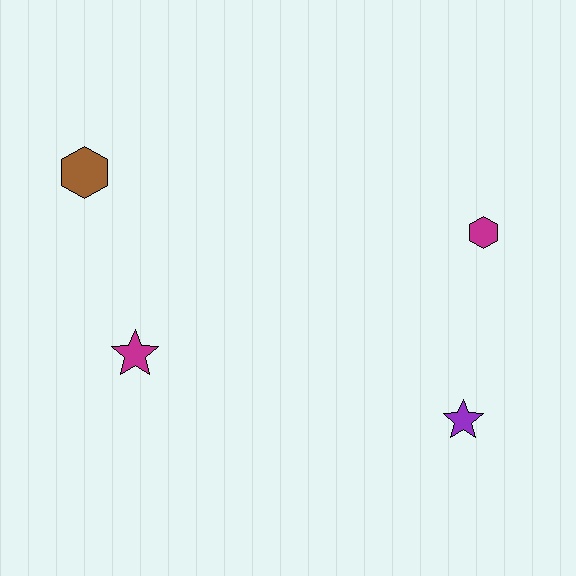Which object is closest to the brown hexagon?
The magenta star is closest to the brown hexagon.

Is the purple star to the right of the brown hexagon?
Yes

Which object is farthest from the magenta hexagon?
The brown hexagon is farthest from the magenta hexagon.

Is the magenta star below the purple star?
No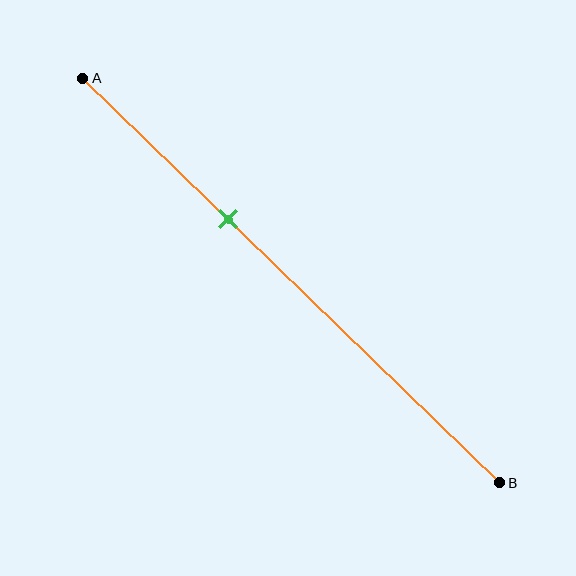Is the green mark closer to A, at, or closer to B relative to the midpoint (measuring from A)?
The green mark is closer to point A than the midpoint of segment AB.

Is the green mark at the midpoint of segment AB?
No, the mark is at about 35% from A, not at the 50% midpoint.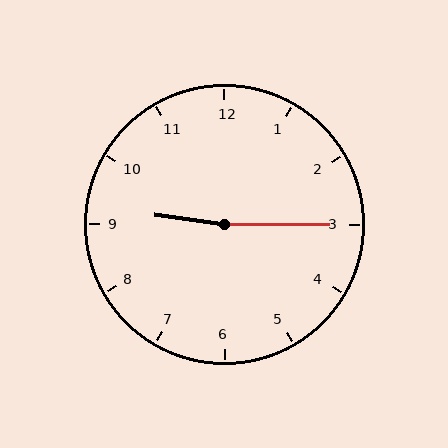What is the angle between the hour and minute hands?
Approximately 172 degrees.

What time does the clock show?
9:15.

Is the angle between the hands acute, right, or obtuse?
It is obtuse.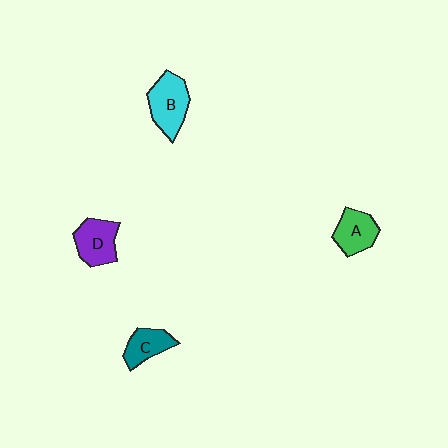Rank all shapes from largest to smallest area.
From largest to smallest: B (cyan), D (purple), A (green), C (teal).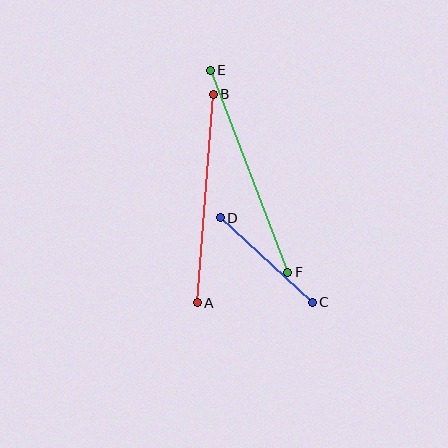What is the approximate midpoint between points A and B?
The midpoint is at approximately (205, 198) pixels.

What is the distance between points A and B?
The distance is approximately 209 pixels.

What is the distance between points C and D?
The distance is approximately 125 pixels.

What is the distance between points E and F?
The distance is approximately 216 pixels.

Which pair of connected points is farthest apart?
Points E and F are farthest apart.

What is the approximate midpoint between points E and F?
The midpoint is at approximately (249, 171) pixels.